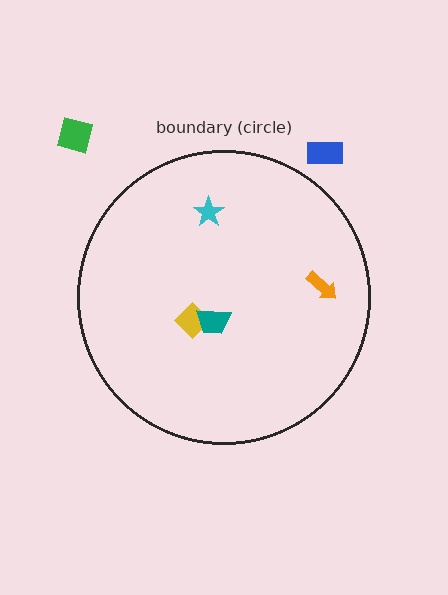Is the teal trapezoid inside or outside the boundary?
Inside.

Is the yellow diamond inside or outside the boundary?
Inside.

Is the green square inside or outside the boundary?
Outside.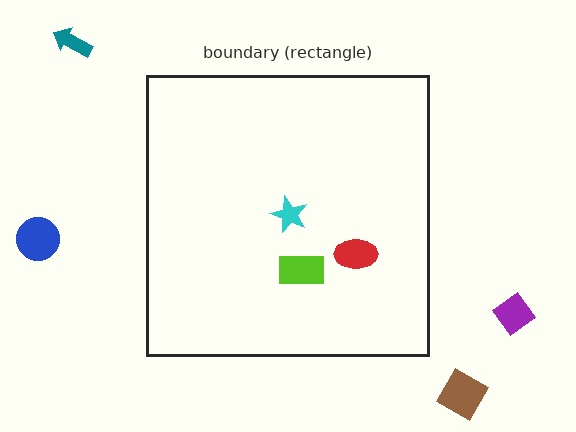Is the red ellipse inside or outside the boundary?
Inside.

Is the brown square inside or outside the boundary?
Outside.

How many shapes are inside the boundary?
3 inside, 4 outside.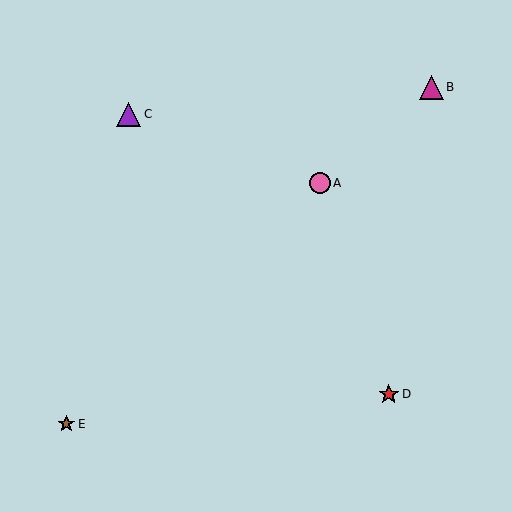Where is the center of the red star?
The center of the red star is at (389, 394).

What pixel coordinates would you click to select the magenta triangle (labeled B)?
Click at (431, 87) to select the magenta triangle B.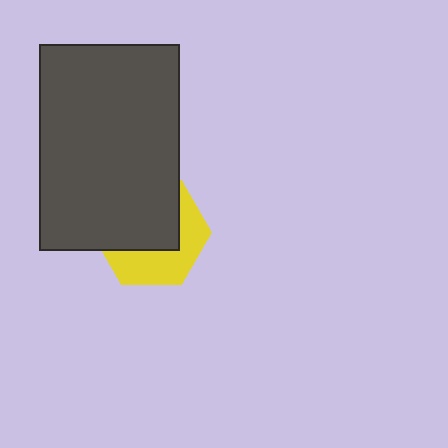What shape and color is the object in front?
The object in front is a dark gray rectangle.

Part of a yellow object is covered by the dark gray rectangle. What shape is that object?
It is a hexagon.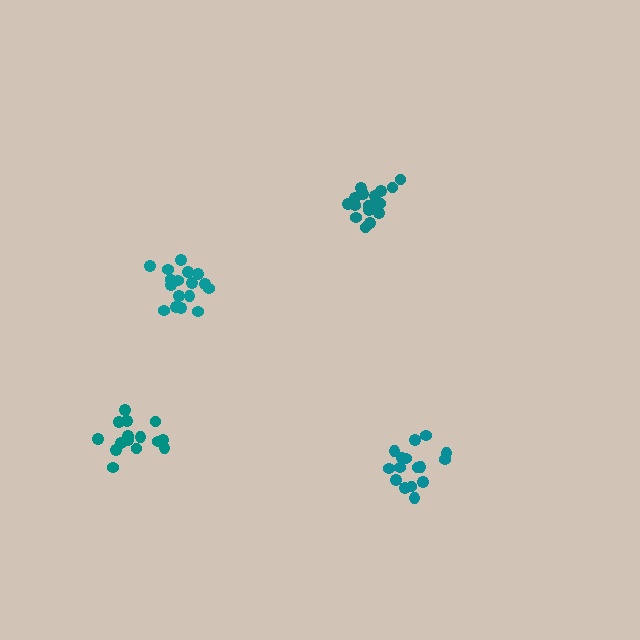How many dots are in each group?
Group 1: 17 dots, Group 2: 16 dots, Group 3: 17 dots, Group 4: 15 dots (65 total).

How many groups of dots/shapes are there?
There are 4 groups.